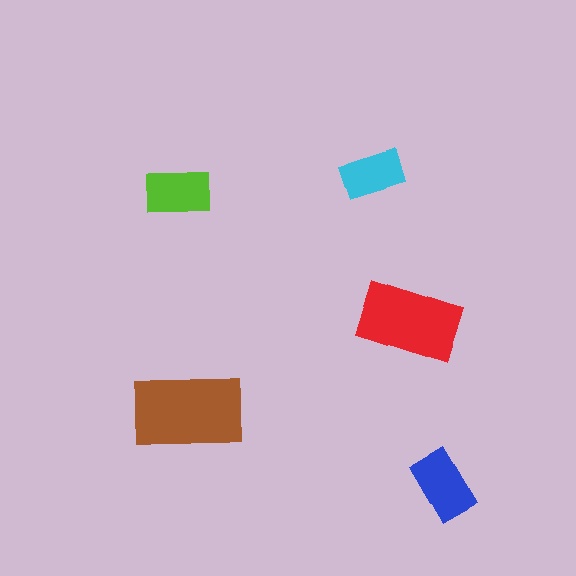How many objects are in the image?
There are 5 objects in the image.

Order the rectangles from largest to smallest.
the brown one, the red one, the blue one, the lime one, the cyan one.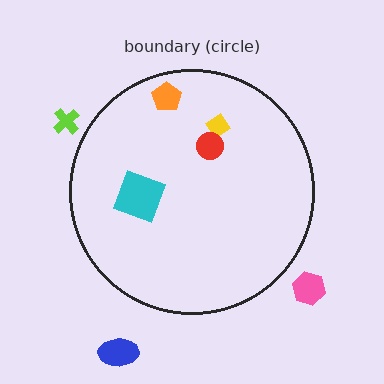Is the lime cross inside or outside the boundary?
Outside.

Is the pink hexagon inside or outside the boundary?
Outside.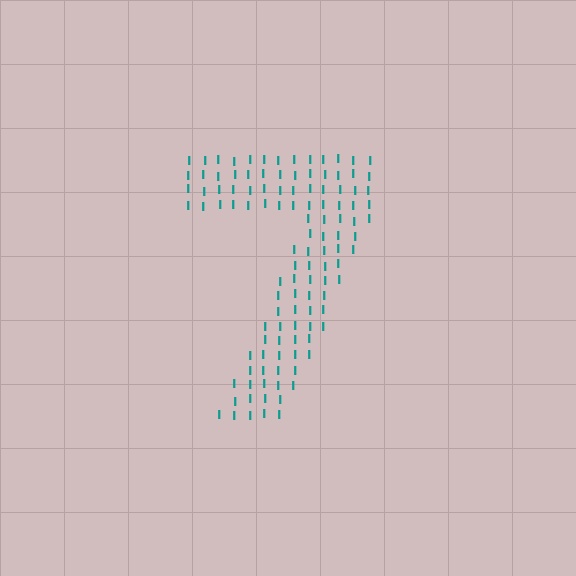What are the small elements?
The small elements are letter I's.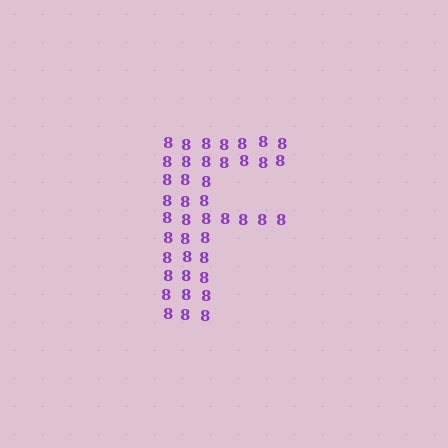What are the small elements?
The small elements are digit 8's.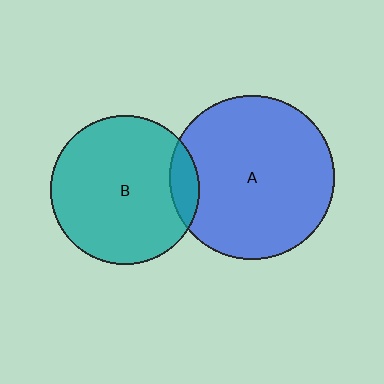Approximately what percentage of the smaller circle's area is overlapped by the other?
Approximately 10%.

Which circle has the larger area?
Circle A (blue).